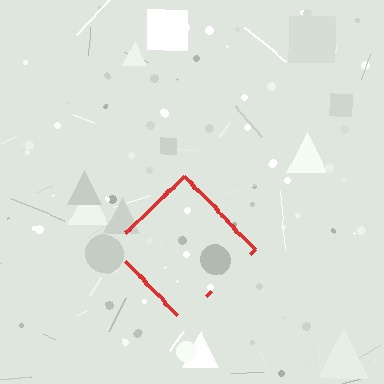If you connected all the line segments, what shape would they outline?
They would outline a diamond.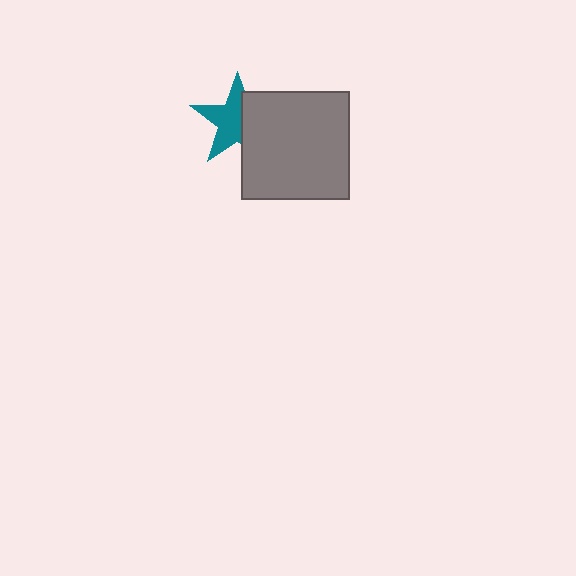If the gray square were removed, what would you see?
You would see the complete teal star.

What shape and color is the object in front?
The object in front is a gray square.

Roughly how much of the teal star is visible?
About half of it is visible (roughly 59%).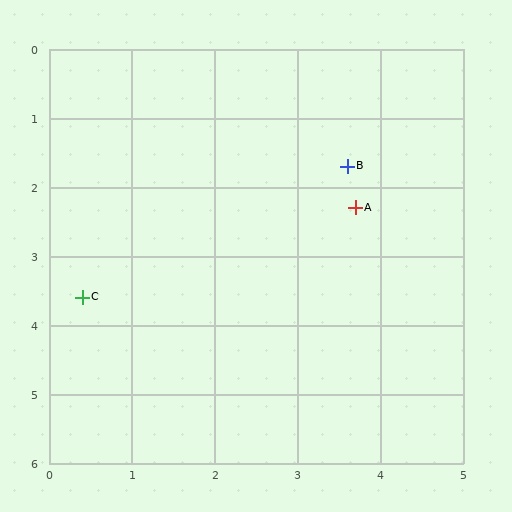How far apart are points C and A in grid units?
Points C and A are about 3.5 grid units apart.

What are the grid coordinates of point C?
Point C is at approximately (0.4, 3.6).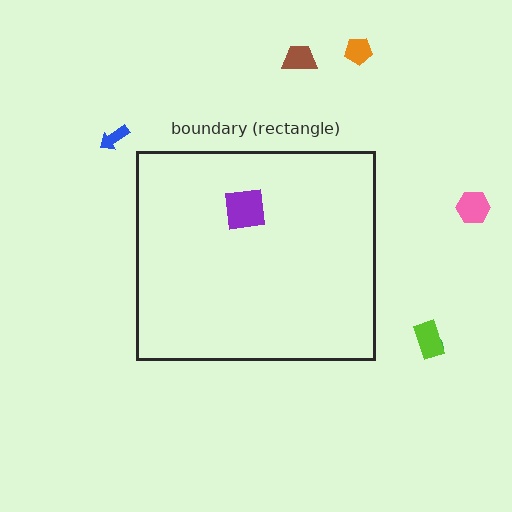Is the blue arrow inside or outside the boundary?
Outside.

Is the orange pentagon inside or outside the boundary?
Outside.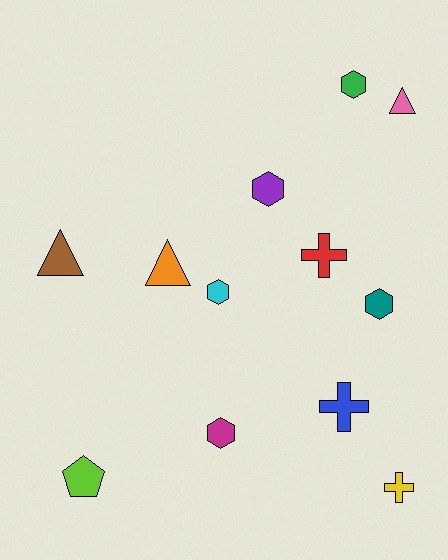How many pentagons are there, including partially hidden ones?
There is 1 pentagon.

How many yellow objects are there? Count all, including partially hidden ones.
There is 1 yellow object.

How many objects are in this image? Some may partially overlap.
There are 12 objects.